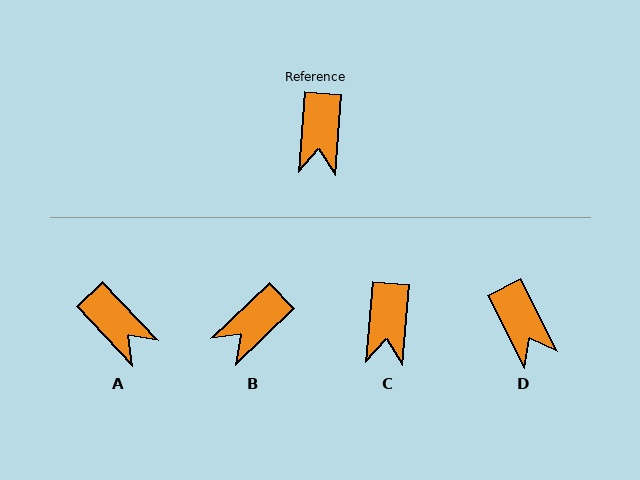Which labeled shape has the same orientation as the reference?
C.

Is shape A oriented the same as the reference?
No, it is off by about 48 degrees.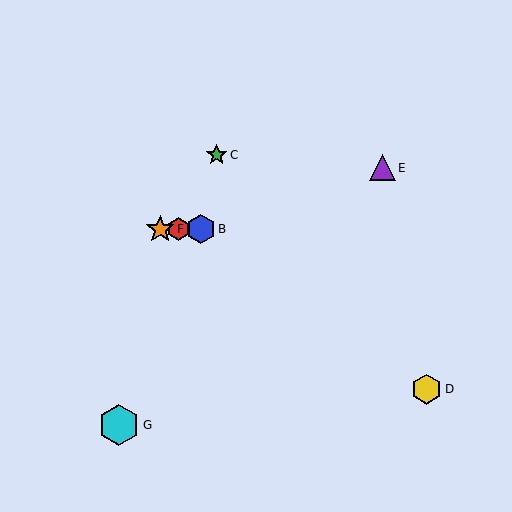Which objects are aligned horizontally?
Objects A, B, F are aligned horizontally.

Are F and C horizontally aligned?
No, F is at y≈229 and C is at y≈155.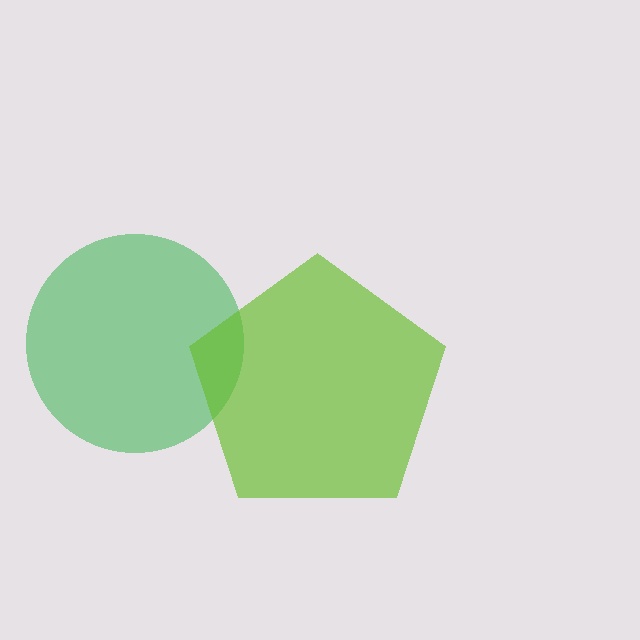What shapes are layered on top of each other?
The layered shapes are: a green circle, a lime pentagon.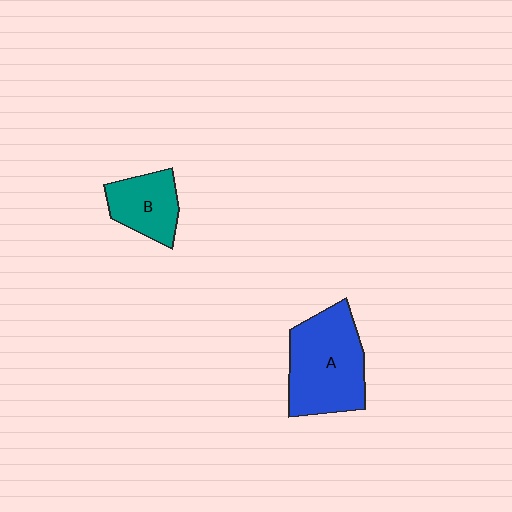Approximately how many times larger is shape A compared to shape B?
Approximately 1.8 times.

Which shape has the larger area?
Shape A (blue).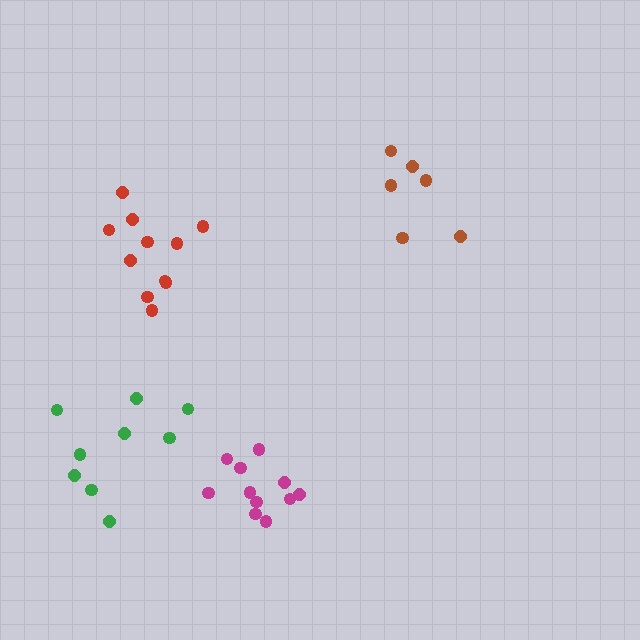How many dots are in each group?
Group 1: 11 dots, Group 2: 6 dots, Group 3: 9 dots, Group 4: 11 dots (37 total).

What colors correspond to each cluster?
The clusters are colored: magenta, brown, green, red.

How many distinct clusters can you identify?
There are 4 distinct clusters.